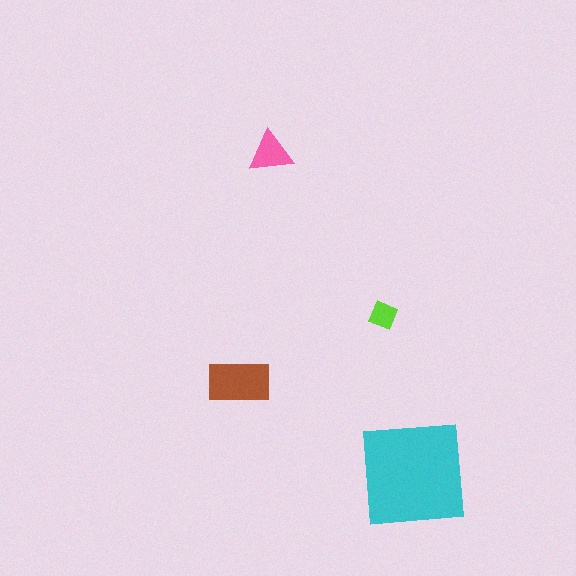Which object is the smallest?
The lime diamond.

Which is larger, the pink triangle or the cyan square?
The cyan square.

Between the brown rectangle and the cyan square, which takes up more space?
The cyan square.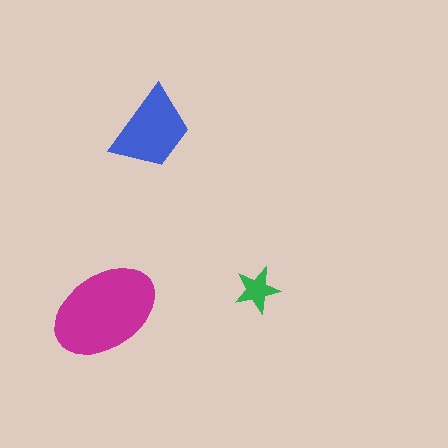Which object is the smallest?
The green star.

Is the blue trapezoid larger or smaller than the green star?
Larger.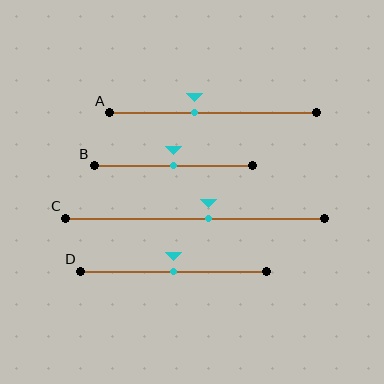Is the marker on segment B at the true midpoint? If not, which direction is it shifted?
Yes, the marker on segment B is at the true midpoint.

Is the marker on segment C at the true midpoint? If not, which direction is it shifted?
No, the marker on segment C is shifted to the right by about 5% of the segment length.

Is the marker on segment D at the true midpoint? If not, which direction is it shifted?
Yes, the marker on segment D is at the true midpoint.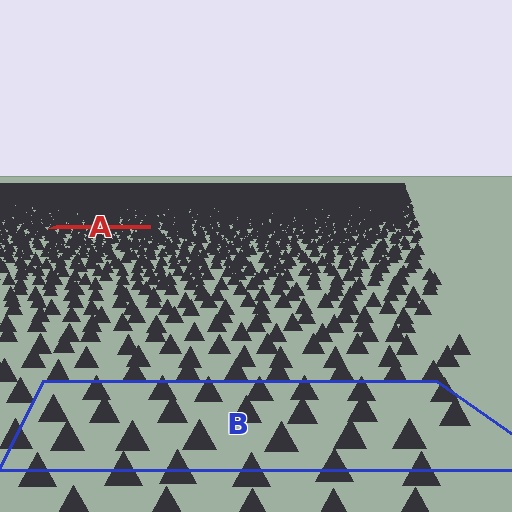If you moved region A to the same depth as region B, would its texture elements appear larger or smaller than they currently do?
They would appear larger. At a closer depth, the same texture elements are projected at a bigger on-screen size.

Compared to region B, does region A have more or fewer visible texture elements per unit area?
Region A has more texture elements per unit area — they are packed more densely because it is farther away.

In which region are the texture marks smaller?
The texture marks are smaller in region A, because it is farther away.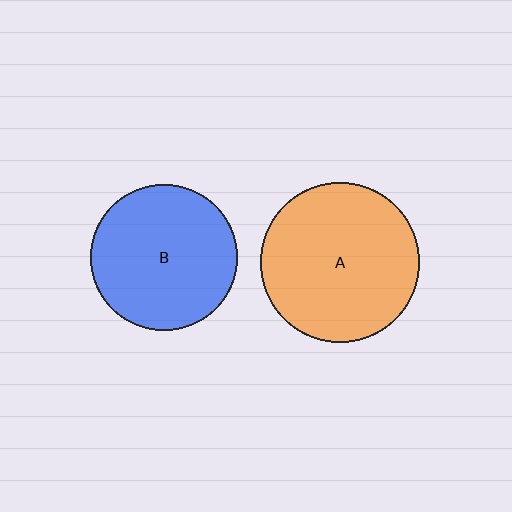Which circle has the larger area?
Circle A (orange).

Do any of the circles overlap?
No, none of the circles overlap.